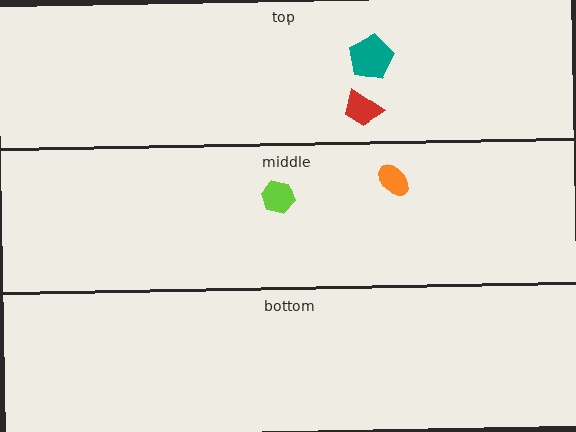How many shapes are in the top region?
2.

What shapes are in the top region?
The teal pentagon, the red trapezoid.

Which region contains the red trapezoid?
The top region.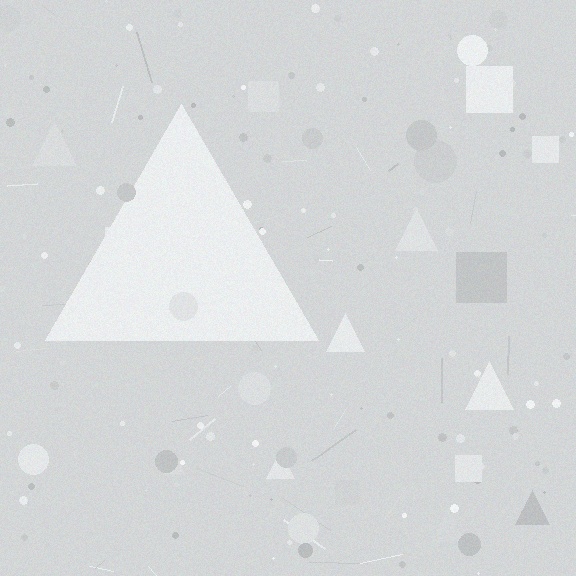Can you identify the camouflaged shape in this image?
The camouflaged shape is a triangle.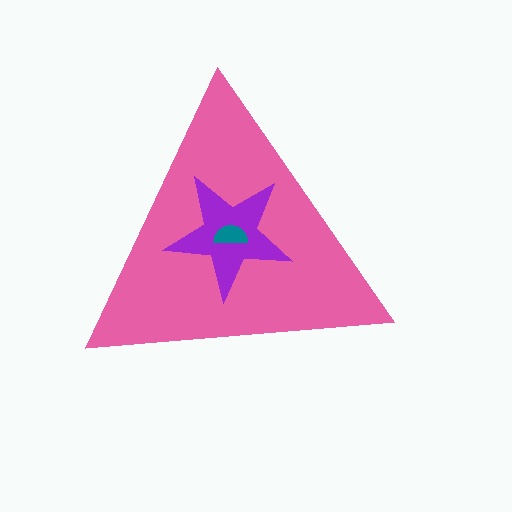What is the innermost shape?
The teal semicircle.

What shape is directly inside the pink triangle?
The purple star.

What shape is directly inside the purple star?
The teal semicircle.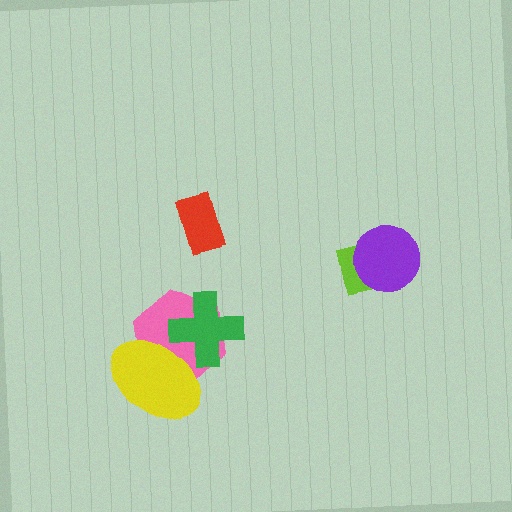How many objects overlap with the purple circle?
1 object overlaps with the purple circle.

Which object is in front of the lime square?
The purple circle is in front of the lime square.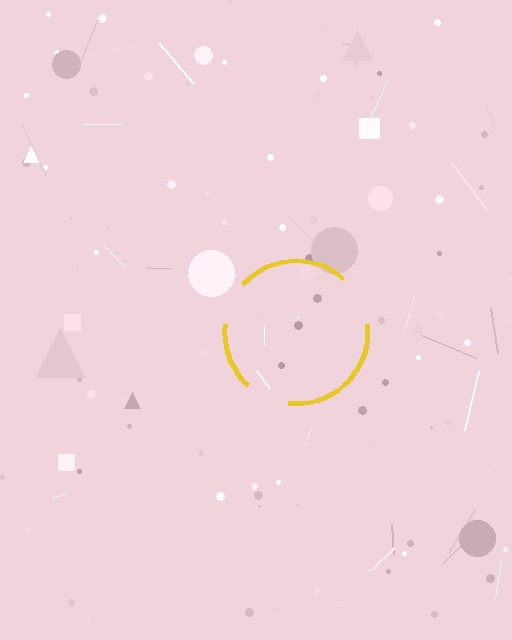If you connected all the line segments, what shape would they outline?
They would outline a circle.